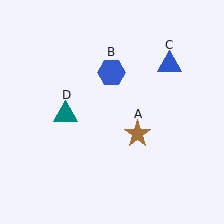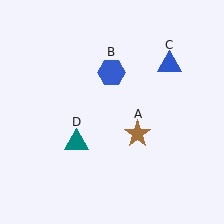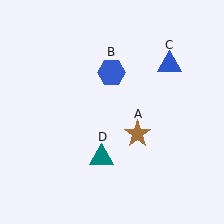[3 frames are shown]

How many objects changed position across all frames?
1 object changed position: teal triangle (object D).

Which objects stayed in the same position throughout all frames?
Brown star (object A) and blue hexagon (object B) and blue triangle (object C) remained stationary.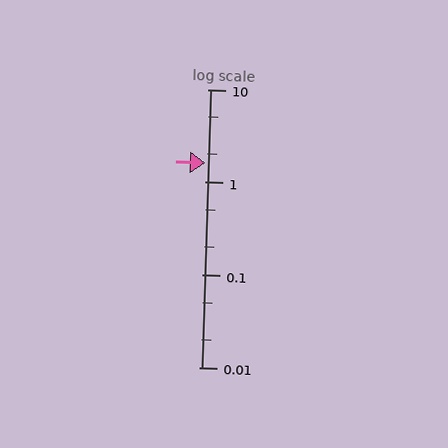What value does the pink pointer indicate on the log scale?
The pointer indicates approximately 1.6.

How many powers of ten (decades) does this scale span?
The scale spans 3 decades, from 0.01 to 10.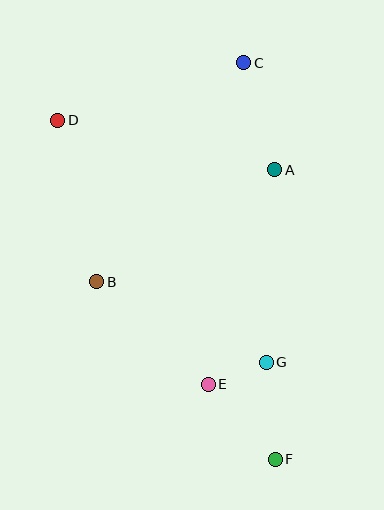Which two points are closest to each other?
Points E and G are closest to each other.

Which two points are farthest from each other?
Points D and F are farthest from each other.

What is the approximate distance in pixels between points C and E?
The distance between C and E is approximately 324 pixels.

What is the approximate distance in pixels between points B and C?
The distance between B and C is approximately 264 pixels.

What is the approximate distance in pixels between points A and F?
The distance between A and F is approximately 290 pixels.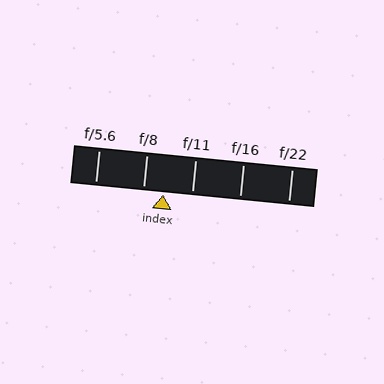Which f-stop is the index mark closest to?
The index mark is closest to f/8.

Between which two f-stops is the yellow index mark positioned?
The index mark is between f/8 and f/11.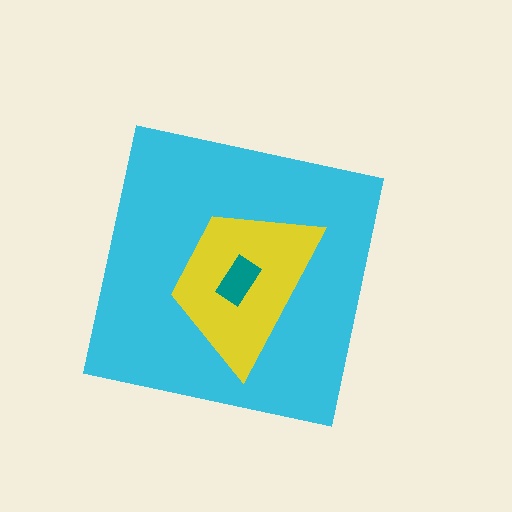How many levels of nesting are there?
3.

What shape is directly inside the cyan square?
The yellow trapezoid.